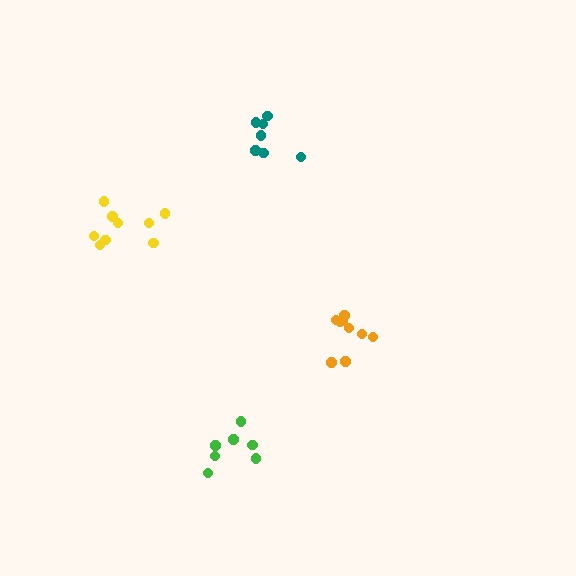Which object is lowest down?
The green cluster is bottommost.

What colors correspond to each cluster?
The clusters are colored: teal, yellow, green, orange.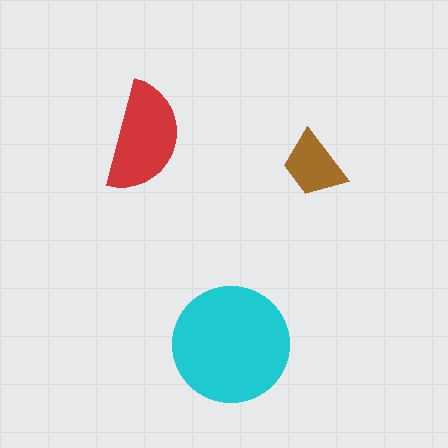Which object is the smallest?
The brown trapezoid.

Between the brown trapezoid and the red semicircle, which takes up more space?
The red semicircle.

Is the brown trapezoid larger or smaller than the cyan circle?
Smaller.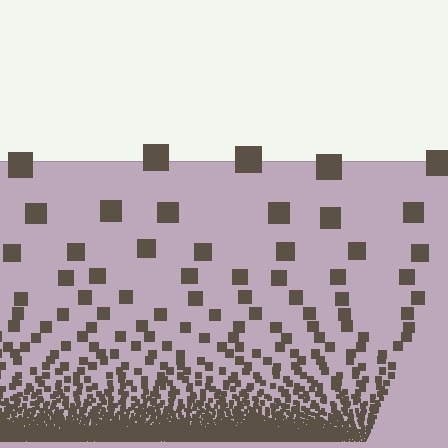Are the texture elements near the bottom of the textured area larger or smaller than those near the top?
Smaller. The gradient is inverted — elements near the bottom are smaller and denser.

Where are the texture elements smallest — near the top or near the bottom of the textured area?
Near the bottom.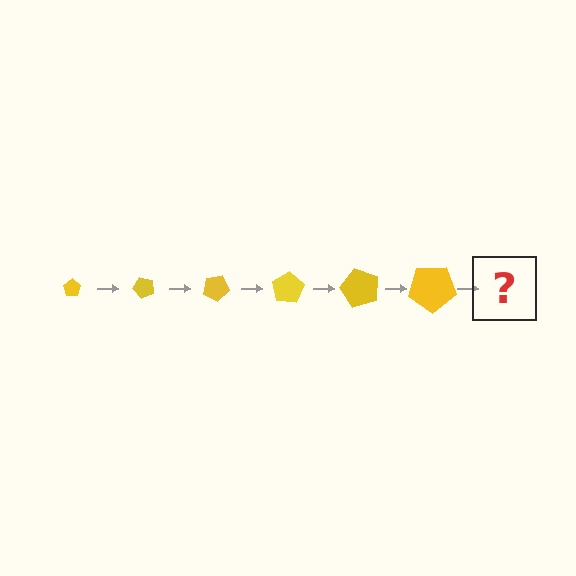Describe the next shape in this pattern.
It should be a pentagon, larger than the previous one and rotated 300 degrees from the start.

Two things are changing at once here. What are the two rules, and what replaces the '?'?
The two rules are that the pentagon grows larger each step and it rotates 50 degrees each step. The '?' should be a pentagon, larger than the previous one and rotated 300 degrees from the start.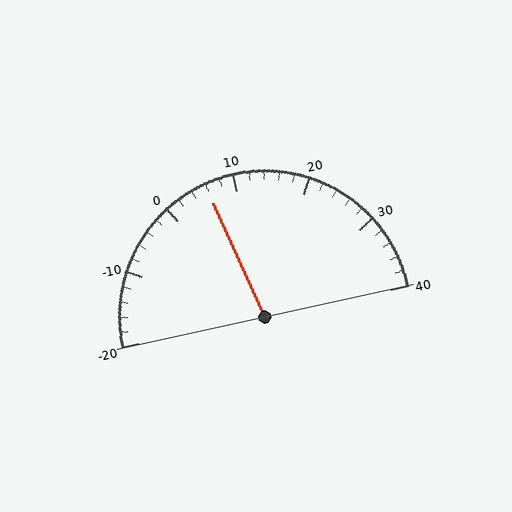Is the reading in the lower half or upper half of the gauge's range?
The reading is in the lower half of the range (-20 to 40).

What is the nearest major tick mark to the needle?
The nearest major tick mark is 10.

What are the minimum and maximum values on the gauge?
The gauge ranges from -20 to 40.